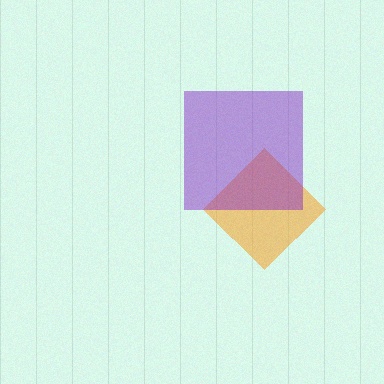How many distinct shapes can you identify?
There are 2 distinct shapes: an orange diamond, a purple square.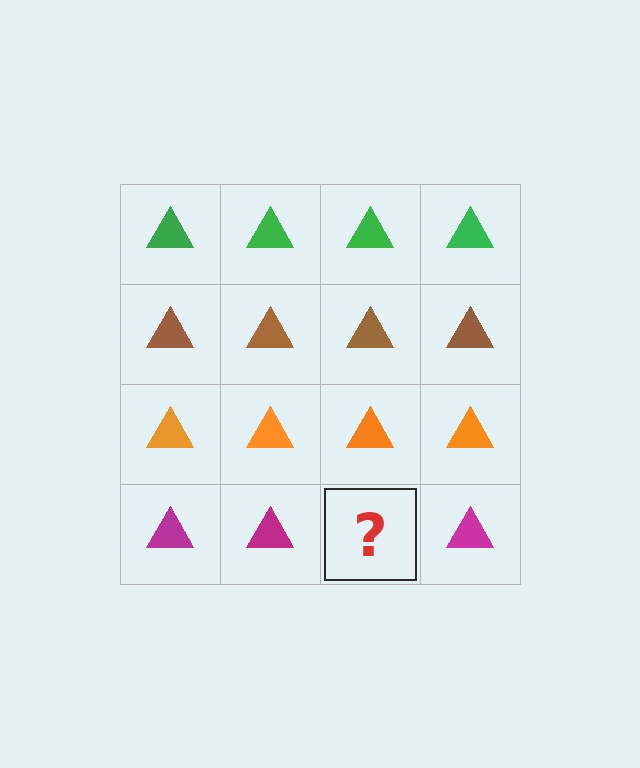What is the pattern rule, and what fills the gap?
The rule is that each row has a consistent color. The gap should be filled with a magenta triangle.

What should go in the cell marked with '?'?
The missing cell should contain a magenta triangle.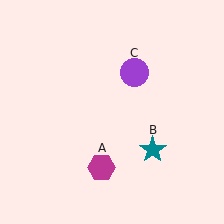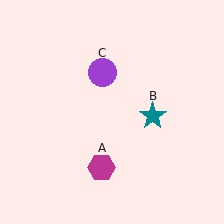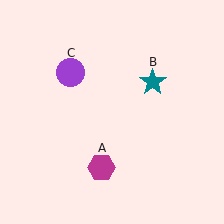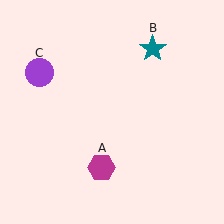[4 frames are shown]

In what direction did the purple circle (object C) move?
The purple circle (object C) moved left.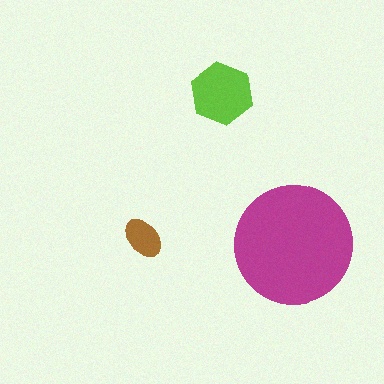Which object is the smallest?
The brown ellipse.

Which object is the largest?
The magenta circle.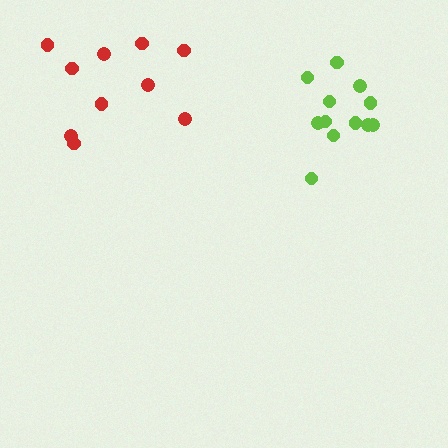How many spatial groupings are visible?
There are 2 spatial groupings.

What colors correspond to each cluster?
The clusters are colored: red, lime.